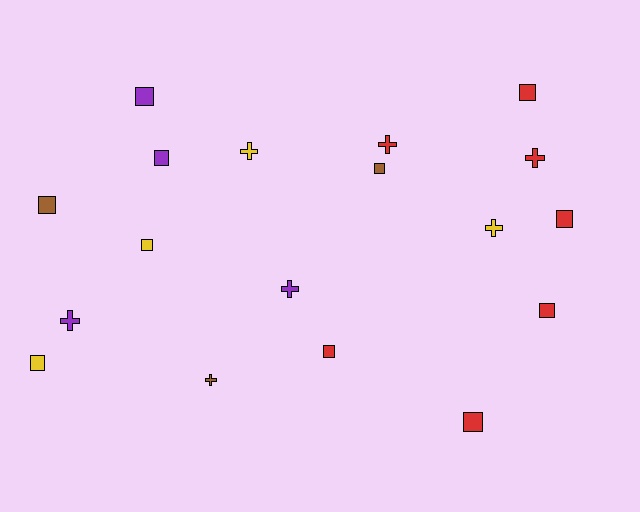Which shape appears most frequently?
Square, with 11 objects.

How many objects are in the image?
There are 18 objects.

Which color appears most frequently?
Red, with 7 objects.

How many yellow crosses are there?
There are 2 yellow crosses.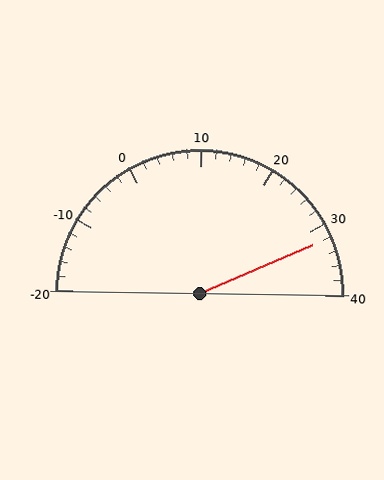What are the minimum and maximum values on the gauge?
The gauge ranges from -20 to 40.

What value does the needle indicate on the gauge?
The needle indicates approximately 32.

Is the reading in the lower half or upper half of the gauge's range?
The reading is in the upper half of the range (-20 to 40).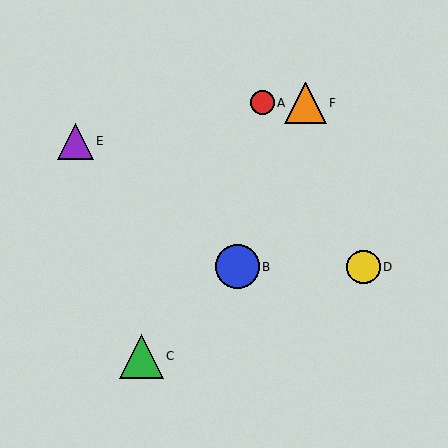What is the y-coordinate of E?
Object E is at y≈141.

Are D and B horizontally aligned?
Yes, both are at y≈267.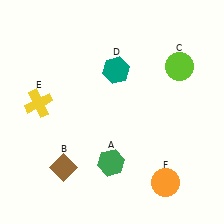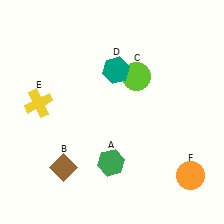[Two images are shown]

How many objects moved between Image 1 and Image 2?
2 objects moved between the two images.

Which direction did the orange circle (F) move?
The orange circle (F) moved right.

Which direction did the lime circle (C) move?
The lime circle (C) moved left.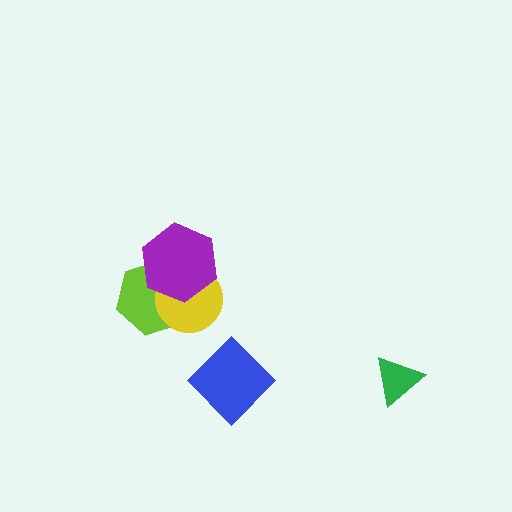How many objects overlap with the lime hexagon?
2 objects overlap with the lime hexagon.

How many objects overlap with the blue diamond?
0 objects overlap with the blue diamond.